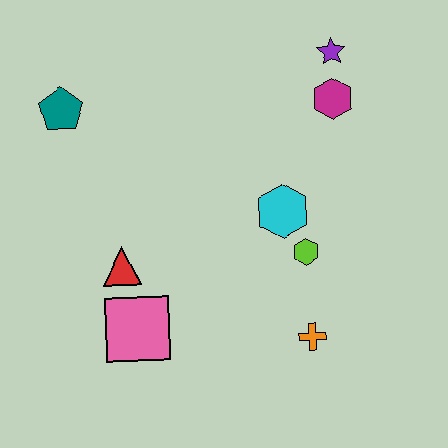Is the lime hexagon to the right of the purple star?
No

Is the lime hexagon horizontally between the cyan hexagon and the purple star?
Yes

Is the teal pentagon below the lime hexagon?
No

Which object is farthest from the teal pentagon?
The orange cross is farthest from the teal pentagon.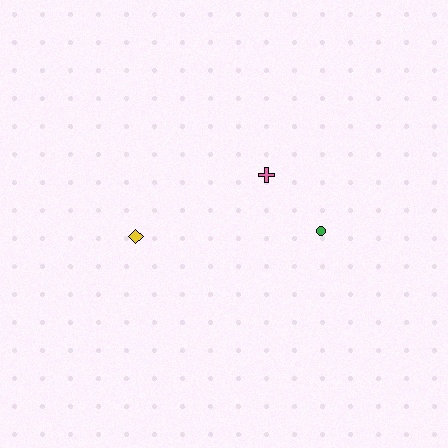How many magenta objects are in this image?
There are no magenta objects.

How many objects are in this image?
There are 3 objects.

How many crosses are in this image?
There is 1 cross.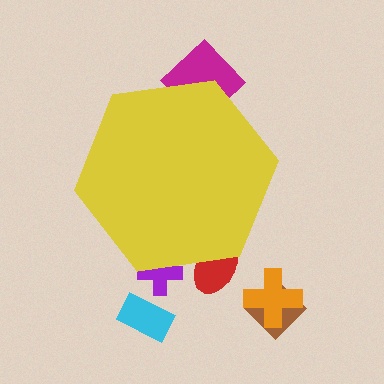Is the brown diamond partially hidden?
No, the brown diamond is fully visible.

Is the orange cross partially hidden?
No, the orange cross is fully visible.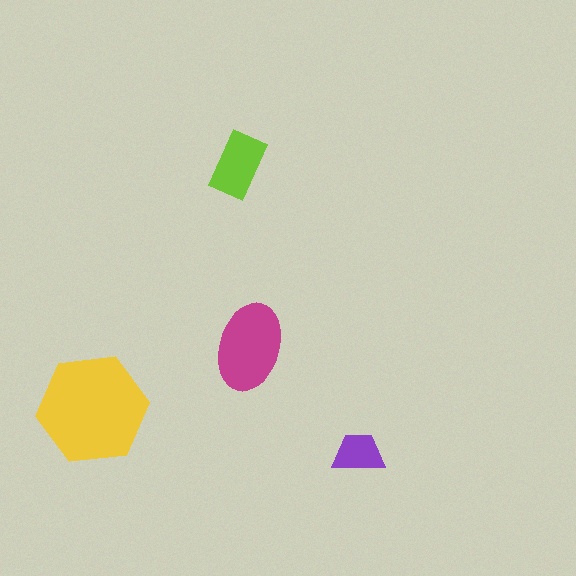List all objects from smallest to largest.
The purple trapezoid, the lime rectangle, the magenta ellipse, the yellow hexagon.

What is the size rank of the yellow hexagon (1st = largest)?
1st.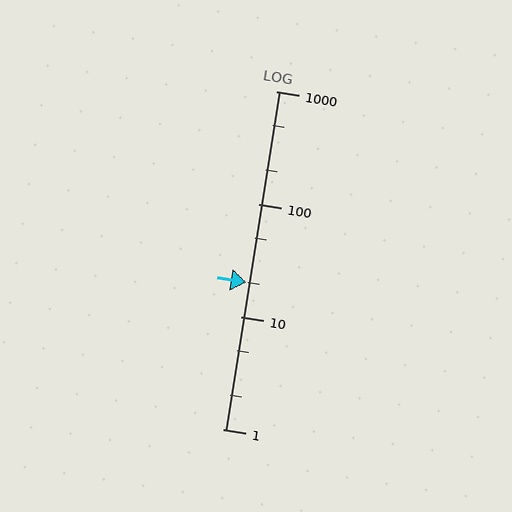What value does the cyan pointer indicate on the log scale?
The pointer indicates approximately 20.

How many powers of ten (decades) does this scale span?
The scale spans 3 decades, from 1 to 1000.